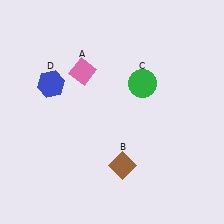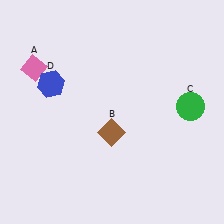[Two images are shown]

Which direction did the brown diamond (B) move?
The brown diamond (B) moved up.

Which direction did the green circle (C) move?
The green circle (C) moved right.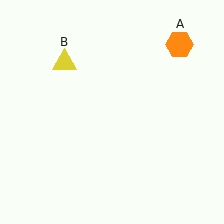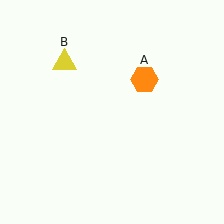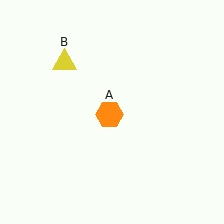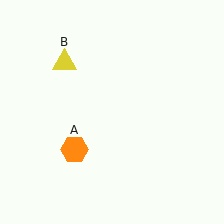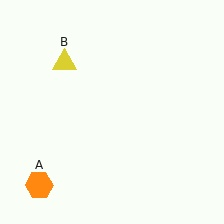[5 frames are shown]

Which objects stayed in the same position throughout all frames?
Yellow triangle (object B) remained stationary.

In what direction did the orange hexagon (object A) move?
The orange hexagon (object A) moved down and to the left.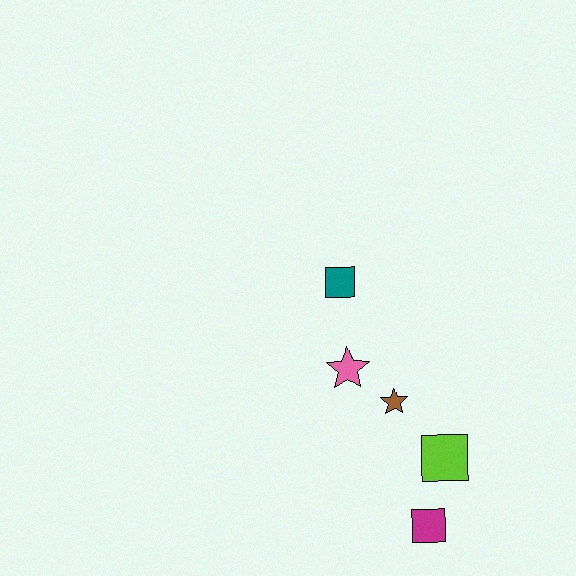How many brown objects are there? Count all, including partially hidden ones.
There is 1 brown object.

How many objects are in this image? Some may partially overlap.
There are 5 objects.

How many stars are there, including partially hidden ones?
There are 2 stars.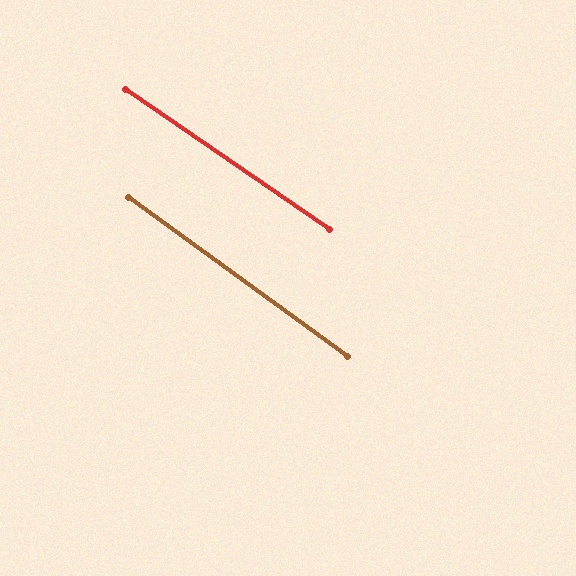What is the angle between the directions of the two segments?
Approximately 1 degree.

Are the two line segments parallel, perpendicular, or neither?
Parallel — their directions differ by only 1.4°.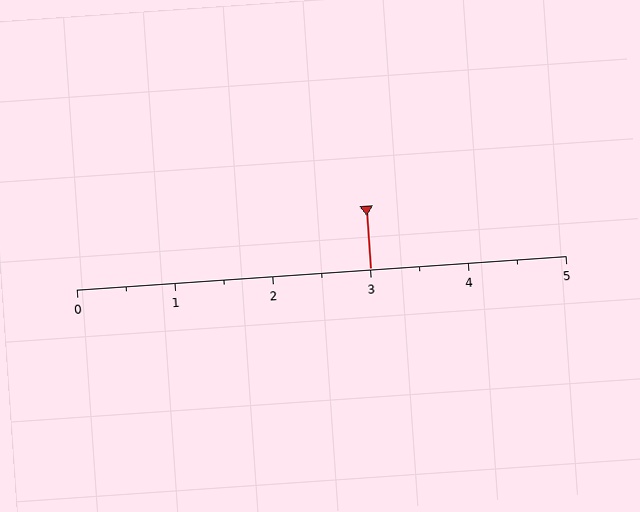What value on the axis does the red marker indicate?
The marker indicates approximately 3.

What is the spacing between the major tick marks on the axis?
The major ticks are spaced 1 apart.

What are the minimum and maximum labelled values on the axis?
The axis runs from 0 to 5.